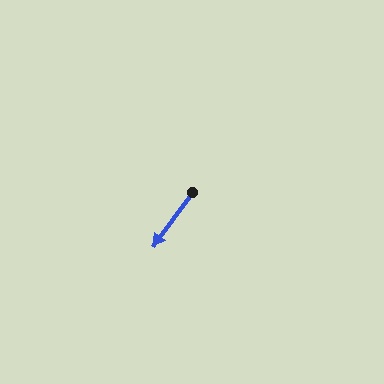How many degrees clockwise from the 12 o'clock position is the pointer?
Approximately 216 degrees.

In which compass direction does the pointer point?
Southwest.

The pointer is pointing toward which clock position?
Roughly 7 o'clock.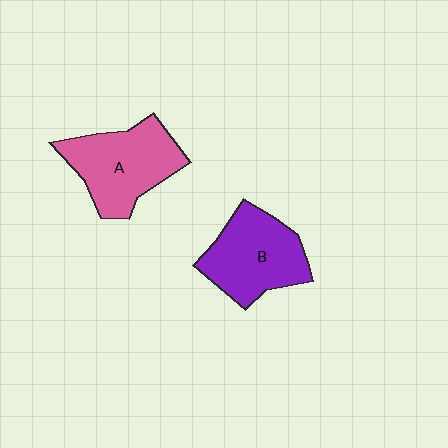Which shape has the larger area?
Shape A (pink).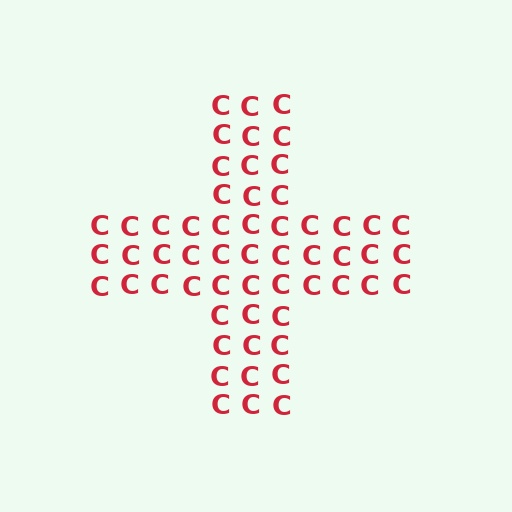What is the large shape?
The large shape is a cross.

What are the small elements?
The small elements are letter C's.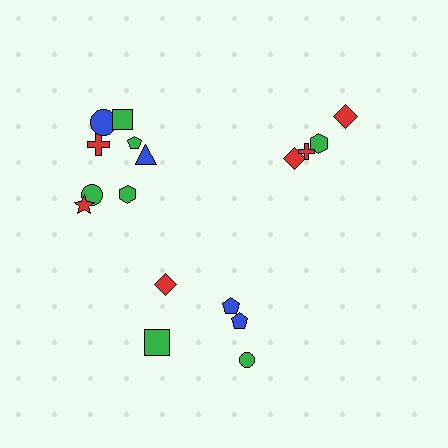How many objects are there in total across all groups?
There are 17 objects.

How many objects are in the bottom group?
There are 5 objects.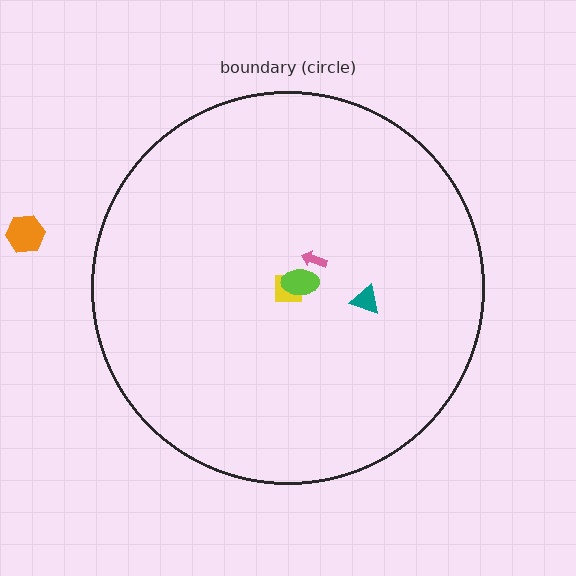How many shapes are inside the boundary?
4 inside, 1 outside.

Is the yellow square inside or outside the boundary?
Inside.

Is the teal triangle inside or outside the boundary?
Inside.